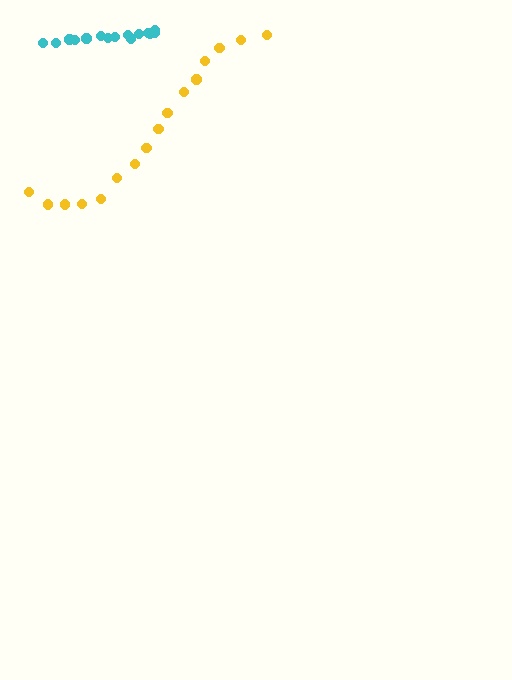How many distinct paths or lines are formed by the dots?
There are 2 distinct paths.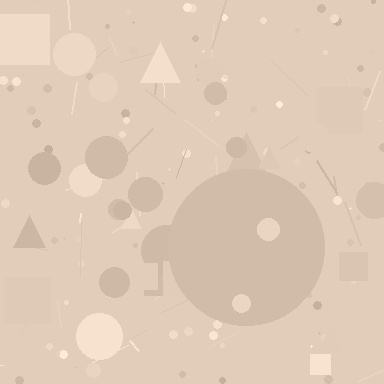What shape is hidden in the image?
A circle is hidden in the image.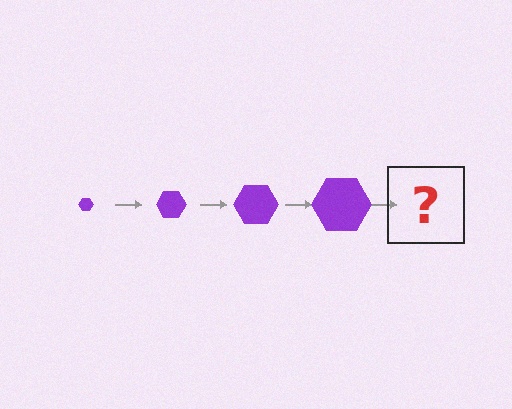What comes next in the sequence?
The next element should be a purple hexagon, larger than the previous one.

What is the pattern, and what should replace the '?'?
The pattern is that the hexagon gets progressively larger each step. The '?' should be a purple hexagon, larger than the previous one.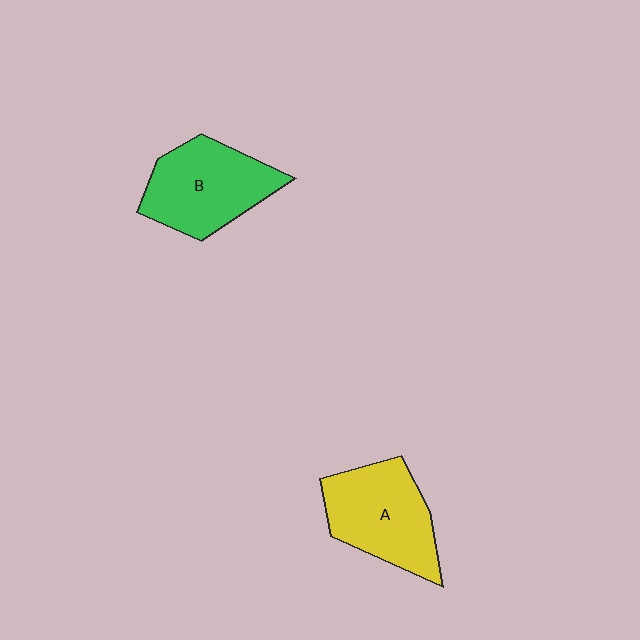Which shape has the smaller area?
Shape B (green).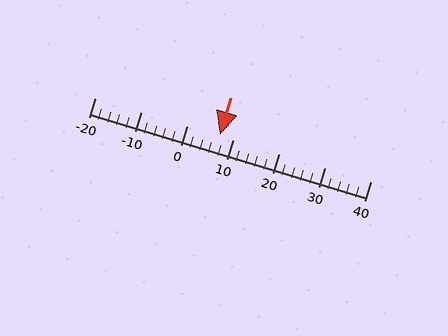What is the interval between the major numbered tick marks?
The major tick marks are spaced 10 units apart.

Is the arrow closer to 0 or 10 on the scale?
The arrow is closer to 10.